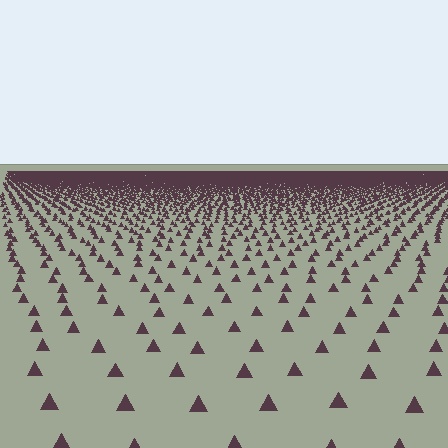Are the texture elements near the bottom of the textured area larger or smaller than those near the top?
Larger. Near the bottom, elements are closer to the viewer and appear at a bigger on-screen size.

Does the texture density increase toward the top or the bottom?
Density increases toward the top.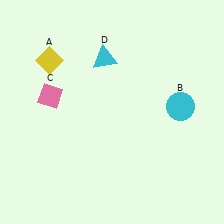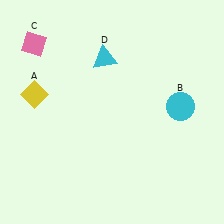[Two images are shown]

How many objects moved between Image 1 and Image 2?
2 objects moved between the two images.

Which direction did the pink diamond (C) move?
The pink diamond (C) moved up.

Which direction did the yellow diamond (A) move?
The yellow diamond (A) moved down.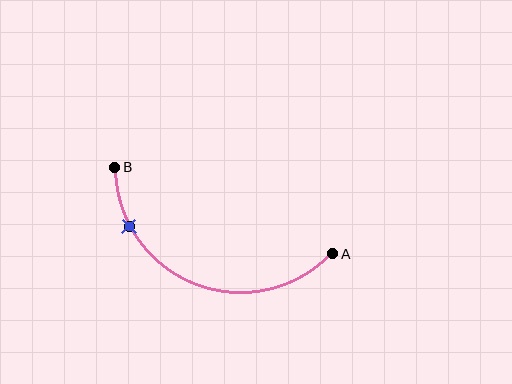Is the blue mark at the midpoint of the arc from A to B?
No. The blue mark lies on the arc but is closer to endpoint B. The arc midpoint would be at the point on the curve equidistant along the arc from both A and B.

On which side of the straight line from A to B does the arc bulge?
The arc bulges below the straight line connecting A and B.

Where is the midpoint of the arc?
The arc midpoint is the point on the curve farthest from the straight line joining A and B. It sits below that line.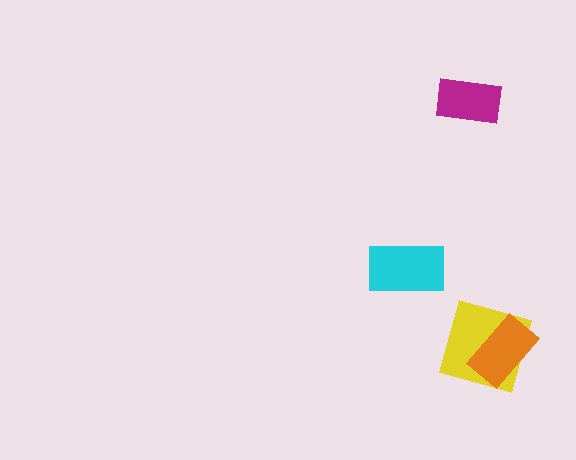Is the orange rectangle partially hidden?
No, no other shape covers it.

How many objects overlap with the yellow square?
1 object overlaps with the yellow square.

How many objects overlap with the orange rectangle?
1 object overlaps with the orange rectangle.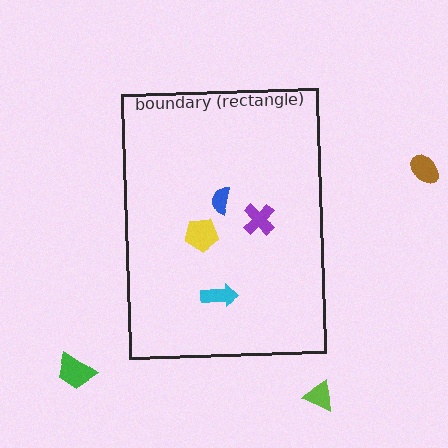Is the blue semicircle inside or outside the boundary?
Inside.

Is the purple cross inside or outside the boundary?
Inside.